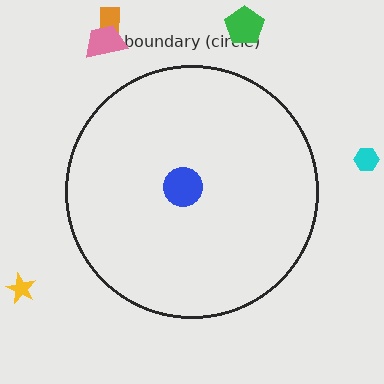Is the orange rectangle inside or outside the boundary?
Outside.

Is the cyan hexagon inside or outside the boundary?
Outside.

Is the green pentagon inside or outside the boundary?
Outside.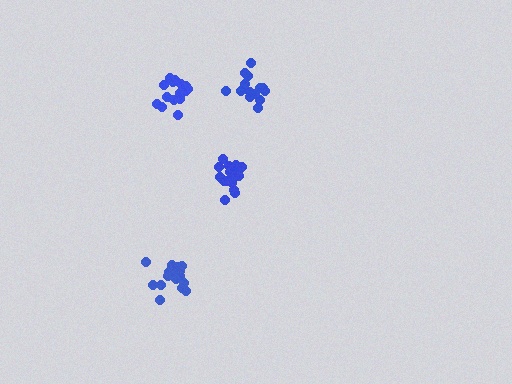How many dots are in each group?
Group 1: 16 dots, Group 2: 18 dots, Group 3: 16 dots, Group 4: 20 dots (70 total).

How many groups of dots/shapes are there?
There are 4 groups.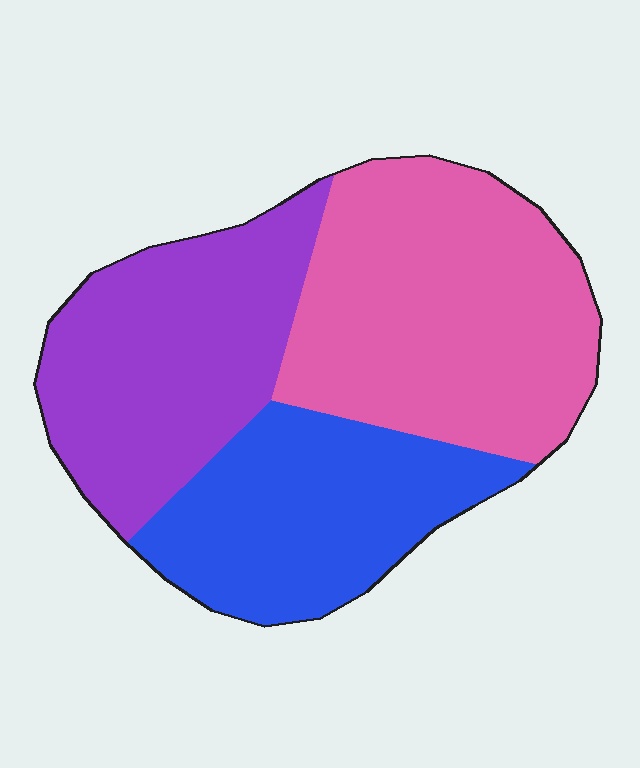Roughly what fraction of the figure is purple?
Purple takes up about one third (1/3) of the figure.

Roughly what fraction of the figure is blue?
Blue takes up between a sixth and a third of the figure.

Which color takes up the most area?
Pink, at roughly 40%.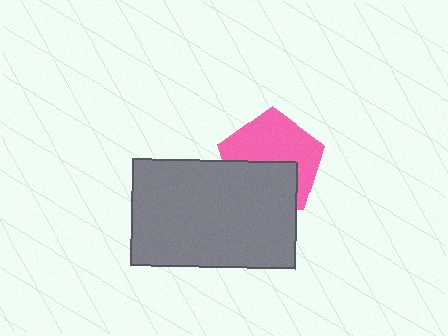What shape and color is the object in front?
The object in front is a gray rectangle.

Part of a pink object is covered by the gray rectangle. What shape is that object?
It is a pentagon.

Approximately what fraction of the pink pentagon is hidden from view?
Roughly 43% of the pink pentagon is hidden behind the gray rectangle.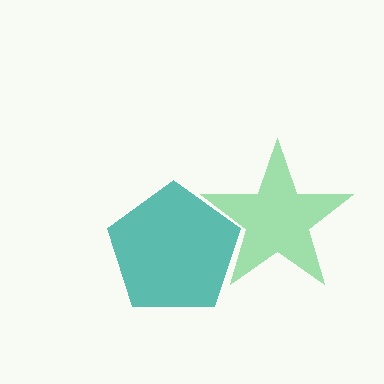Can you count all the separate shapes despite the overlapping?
Yes, there are 2 separate shapes.